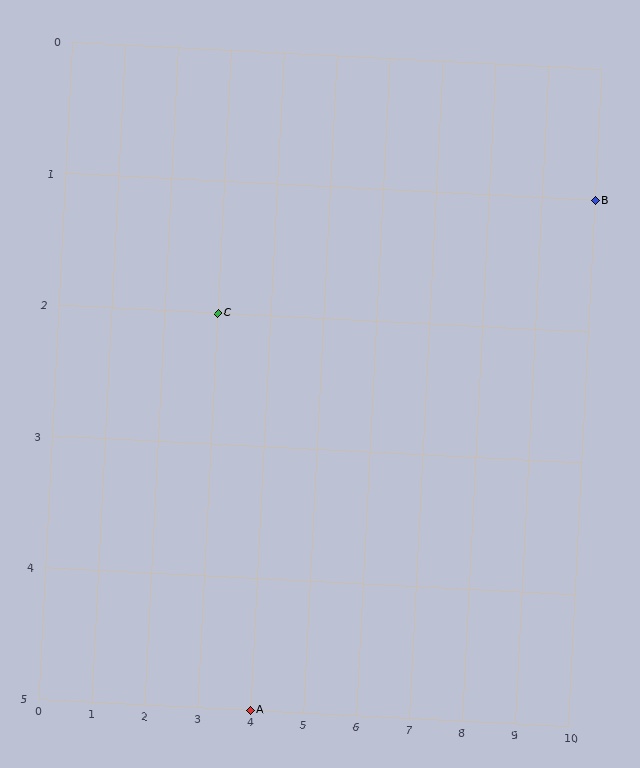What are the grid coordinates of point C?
Point C is at grid coordinates (3, 2).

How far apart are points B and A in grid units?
Points B and A are 6 columns and 4 rows apart (about 7.2 grid units diagonally).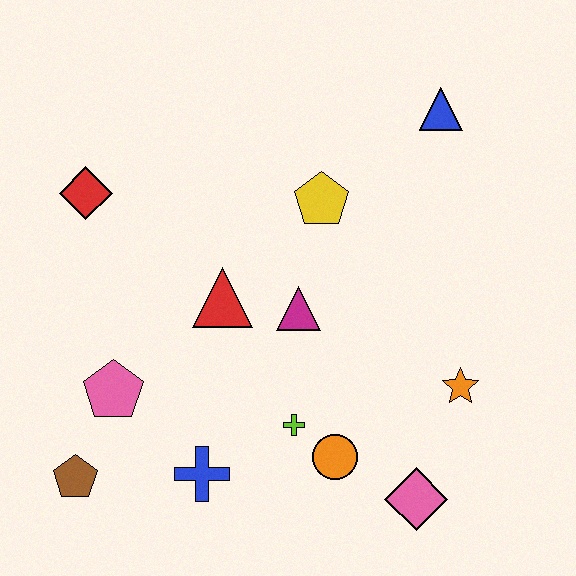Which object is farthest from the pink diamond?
The red diamond is farthest from the pink diamond.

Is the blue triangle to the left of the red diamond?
No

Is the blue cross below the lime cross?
Yes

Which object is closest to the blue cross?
The lime cross is closest to the blue cross.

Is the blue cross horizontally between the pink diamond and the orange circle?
No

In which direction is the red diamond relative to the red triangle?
The red diamond is to the left of the red triangle.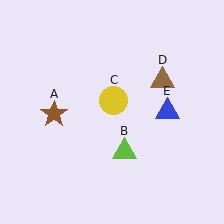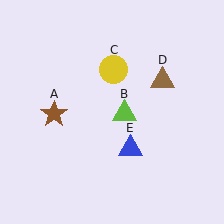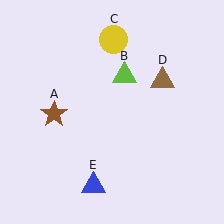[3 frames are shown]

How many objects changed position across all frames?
3 objects changed position: lime triangle (object B), yellow circle (object C), blue triangle (object E).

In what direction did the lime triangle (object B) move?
The lime triangle (object B) moved up.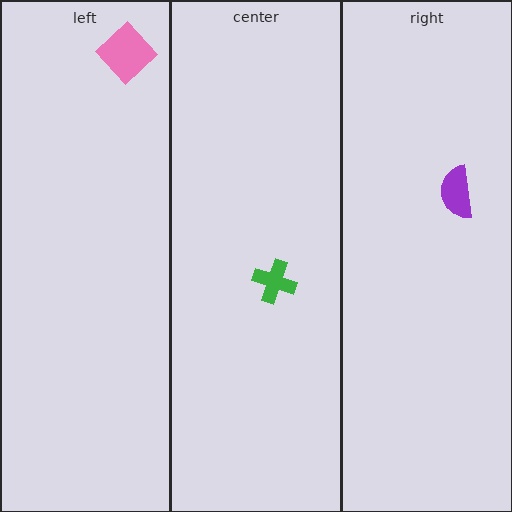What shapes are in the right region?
The purple semicircle.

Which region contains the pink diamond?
The left region.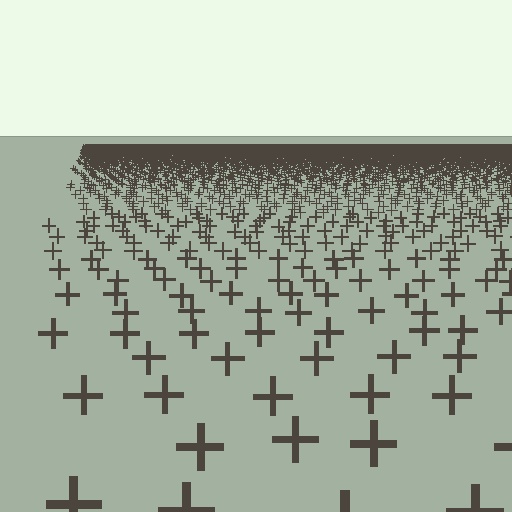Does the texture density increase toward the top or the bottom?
Density increases toward the top.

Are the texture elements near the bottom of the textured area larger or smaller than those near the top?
Larger. Near the bottom, elements are closer to the viewer and appear at a bigger on-screen size.